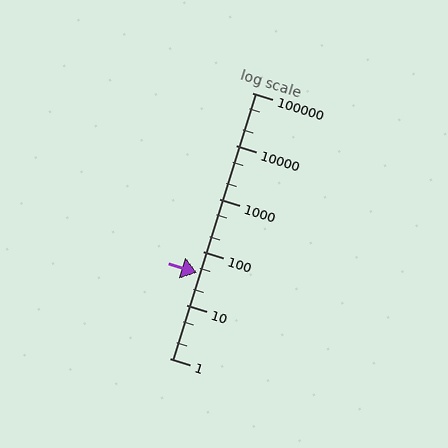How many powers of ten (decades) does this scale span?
The scale spans 5 decades, from 1 to 100000.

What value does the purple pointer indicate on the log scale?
The pointer indicates approximately 41.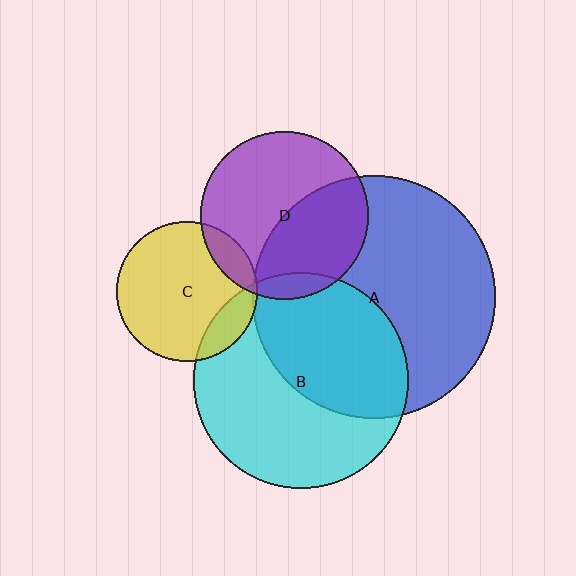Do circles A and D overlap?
Yes.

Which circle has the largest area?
Circle A (blue).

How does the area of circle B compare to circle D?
Approximately 1.6 times.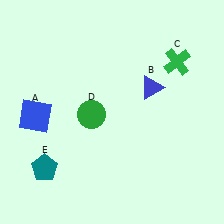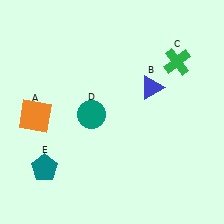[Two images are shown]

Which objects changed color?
A changed from blue to orange. D changed from green to teal.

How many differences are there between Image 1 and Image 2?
There are 2 differences between the two images.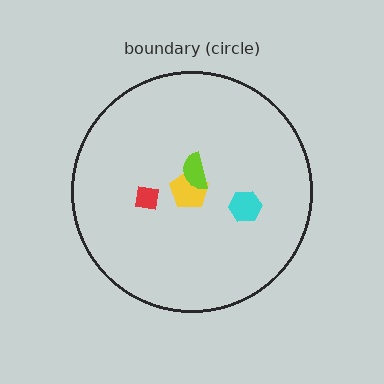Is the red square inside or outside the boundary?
Inside.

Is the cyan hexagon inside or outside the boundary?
Inside.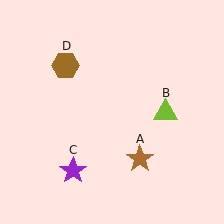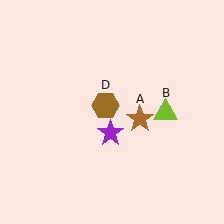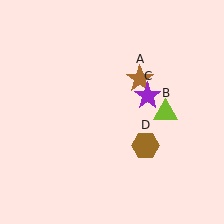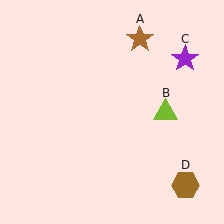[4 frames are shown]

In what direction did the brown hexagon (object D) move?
The brown hexagon (object D) moved down and to the right.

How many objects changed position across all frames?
3 objects changed position: brown star (object A), purple star (object C), brown hexagon (object D).